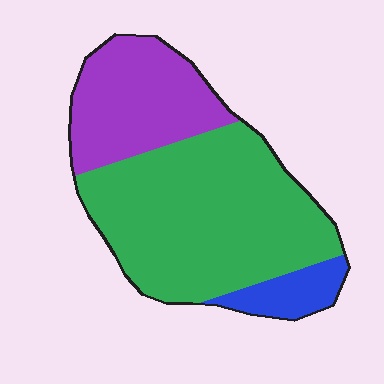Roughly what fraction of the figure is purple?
Purple covers 29% of the figure.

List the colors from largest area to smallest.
From largest to smallest: green, purple, blue.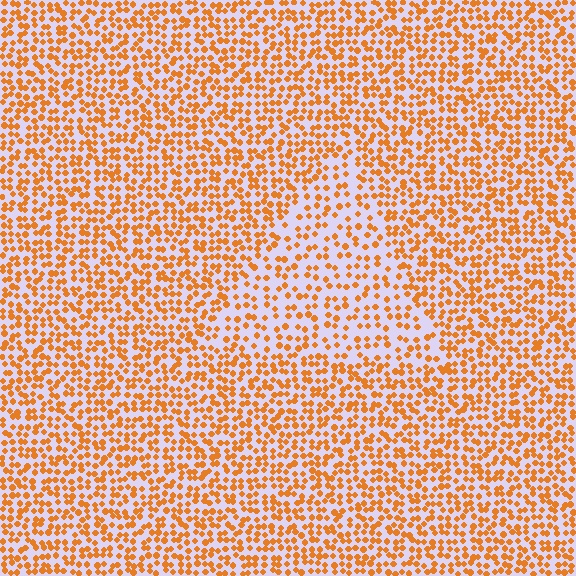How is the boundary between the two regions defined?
The boundary is defined by a change in element density (approximately 1.7x ratio). All elements are the same color, size, and shape.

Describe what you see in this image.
The image contains small orange elements arranged at two different densities. A triangle-shaped region is visible where the elements are less densely packed than the surrounding area.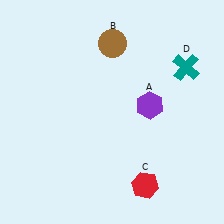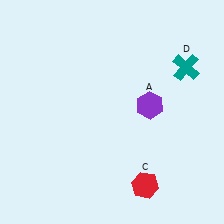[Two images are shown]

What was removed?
The brown circle (B) was removed in Image 2.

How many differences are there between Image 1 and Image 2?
There is 1 difference between the two images.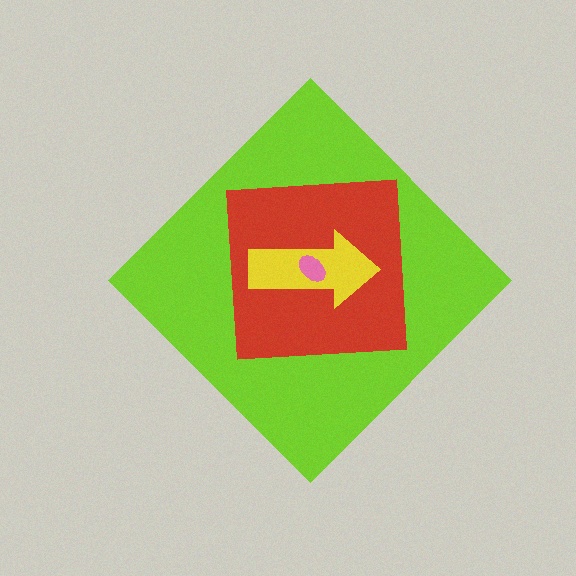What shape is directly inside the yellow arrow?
The pink ellipse.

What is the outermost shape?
The lime diamond.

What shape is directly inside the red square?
The yellow arrow.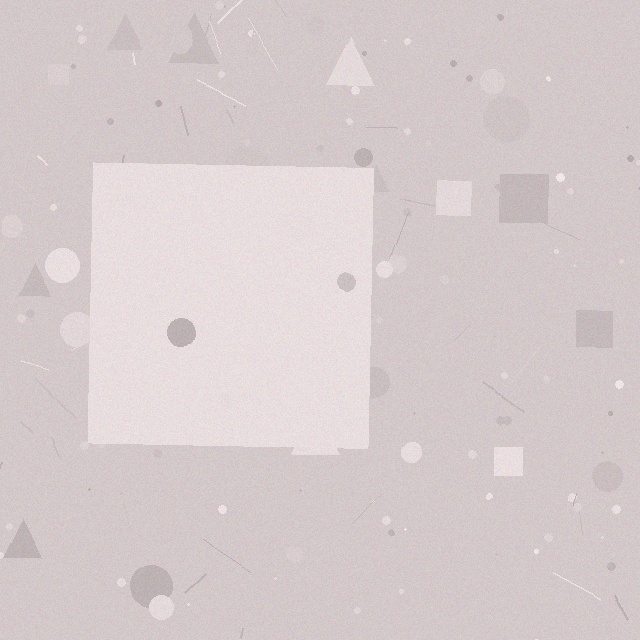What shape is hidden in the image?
A square is hidden in the image.